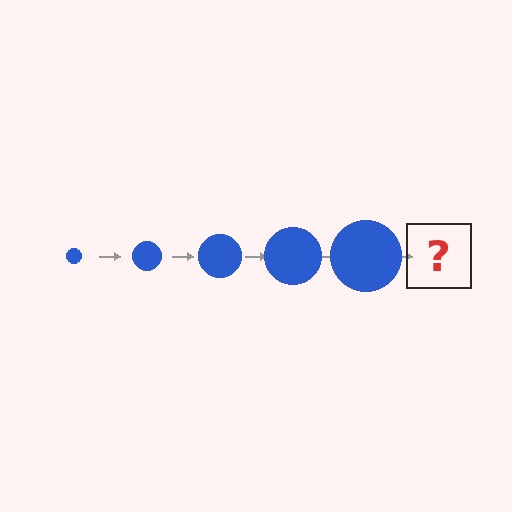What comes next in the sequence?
The next element should be a blue circle, larger than the previous one.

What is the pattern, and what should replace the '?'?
The pattern is that the circle gets progressively larger each step. The '?' should be a blue circle, larger than the previous one.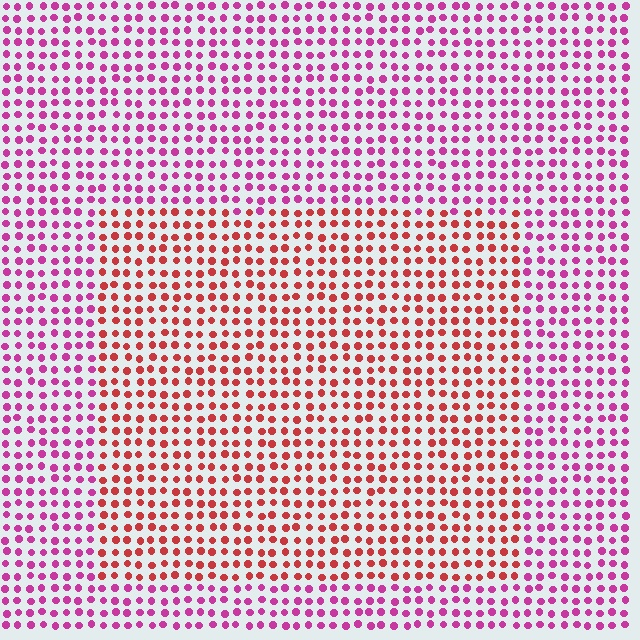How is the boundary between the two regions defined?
The boundary is defined purely by a slight shift in hue (about 42 degrees). Spacing, size, and orientation are identical on both sides.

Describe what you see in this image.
The image is filled with small magenta elements in a uniform arrangement. A rectangle-shaped region is visible where the elements are tinted to a slightly different hue, forming a subtle color boundary.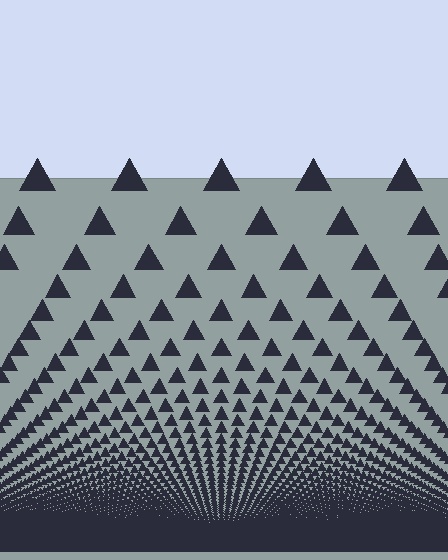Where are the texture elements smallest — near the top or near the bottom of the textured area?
Near the bottom.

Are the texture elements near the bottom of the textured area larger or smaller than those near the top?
Smaller. The gradient is inverted — elements near the bottom are smaller and denser.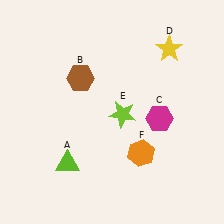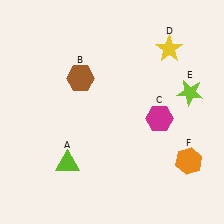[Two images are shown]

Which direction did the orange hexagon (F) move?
The orange hexagon (F) moved right.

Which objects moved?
The objects that moved are: the lime star (E), the orange hexagon (F).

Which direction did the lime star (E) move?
The lime star (E) moved right.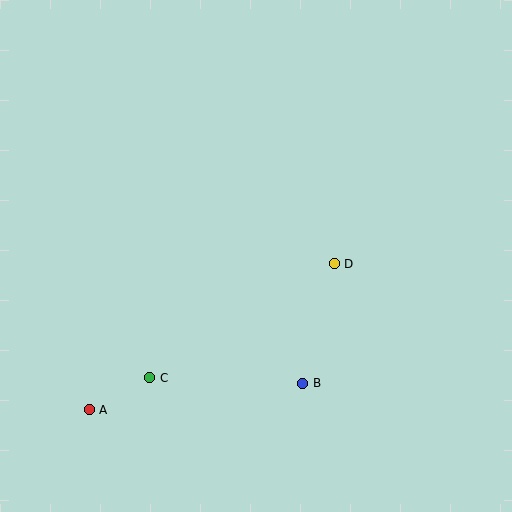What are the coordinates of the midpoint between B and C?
The midpoint between B and C is at (226, 381).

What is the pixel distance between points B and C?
The distance between B and C is 153 pixels.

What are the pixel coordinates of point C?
Point C is at (150, 378).